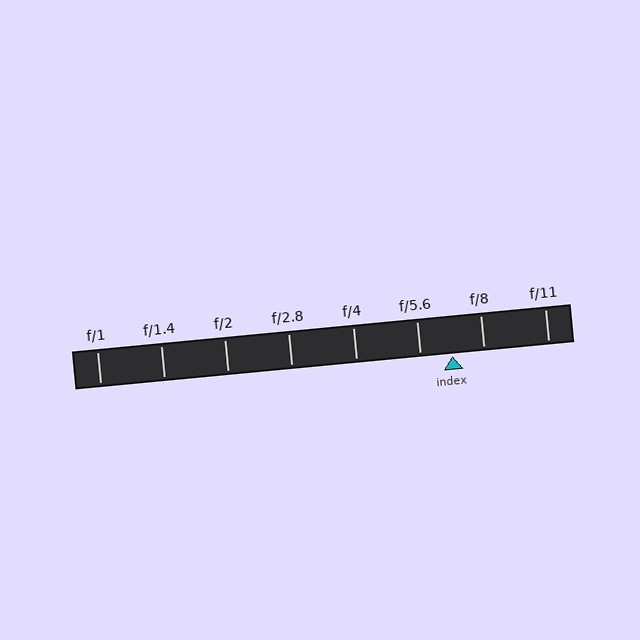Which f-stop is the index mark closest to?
The index mark is closest to f/5.6.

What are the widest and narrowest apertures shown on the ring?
The widest aperture shown is f/1 and the narrowest is f/11.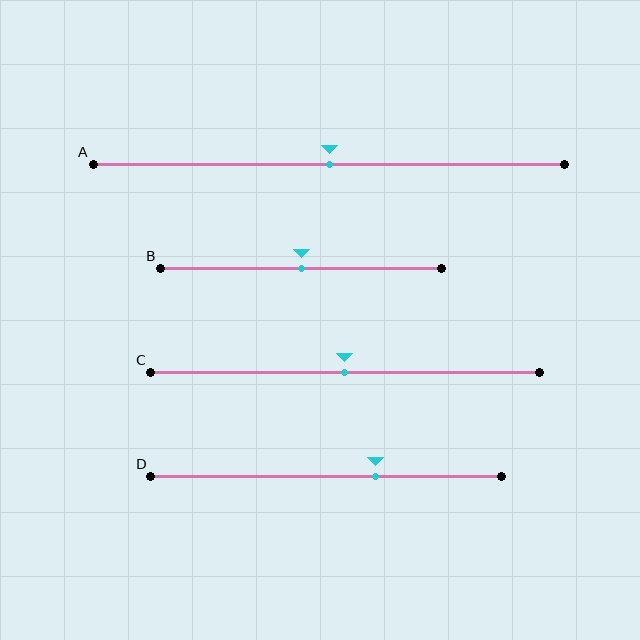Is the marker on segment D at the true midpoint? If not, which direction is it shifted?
No, the marker on segment D is shifted to the right by about 14% of the segment length.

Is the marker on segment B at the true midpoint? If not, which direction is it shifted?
Yes, the marker on segment B is at the true midpoint.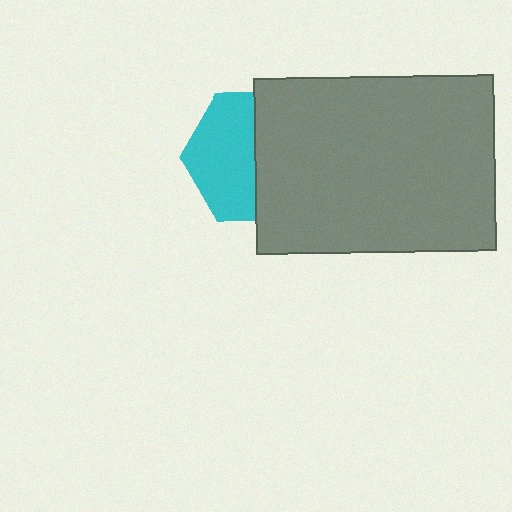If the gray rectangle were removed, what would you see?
You would see the complete cyan hexagon.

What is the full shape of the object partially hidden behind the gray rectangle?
The partially hidden object is a cyan hexagon.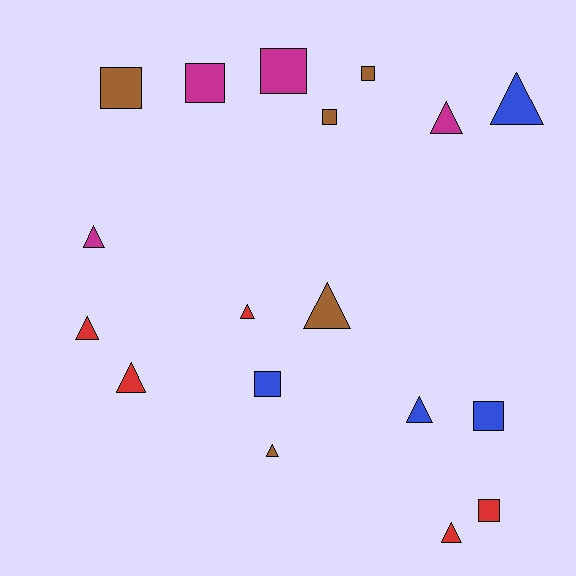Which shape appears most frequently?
Triangle, with 10 objects.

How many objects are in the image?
There are 18 objects.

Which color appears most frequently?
Brown, with 5 objects.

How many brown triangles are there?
There are 2 brown triangles.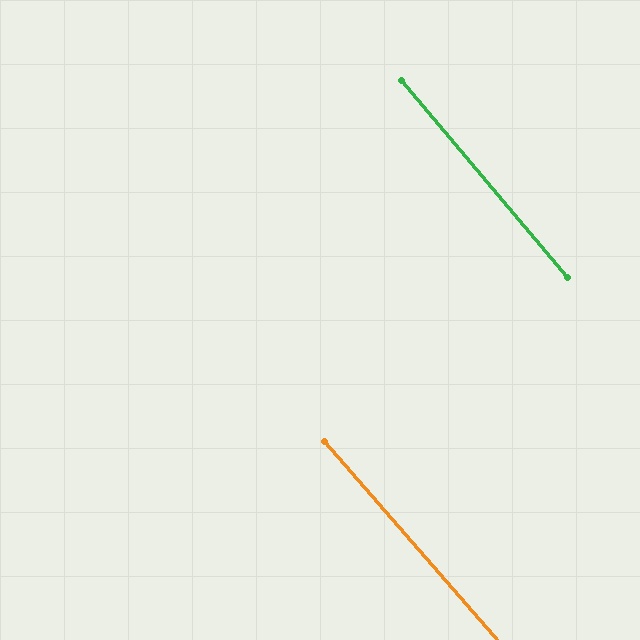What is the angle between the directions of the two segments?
Approximately 1 degree.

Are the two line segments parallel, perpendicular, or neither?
Parallel — their directions differ by only 0.9°.